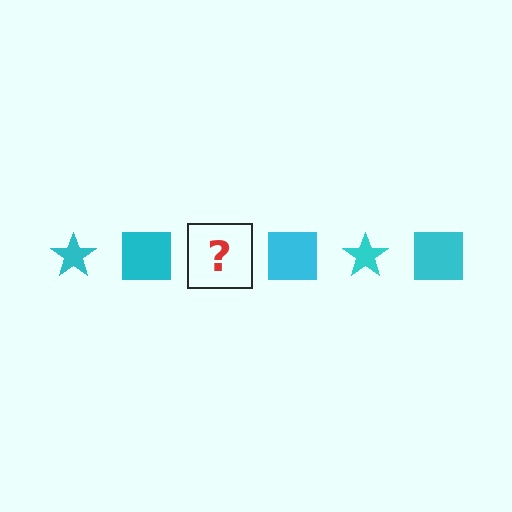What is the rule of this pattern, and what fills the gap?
The rule is that the pattern cycles through star, square shapes in cyan. The gap should be filled with a cyan star.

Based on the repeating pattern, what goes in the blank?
The blank should be a cyan star.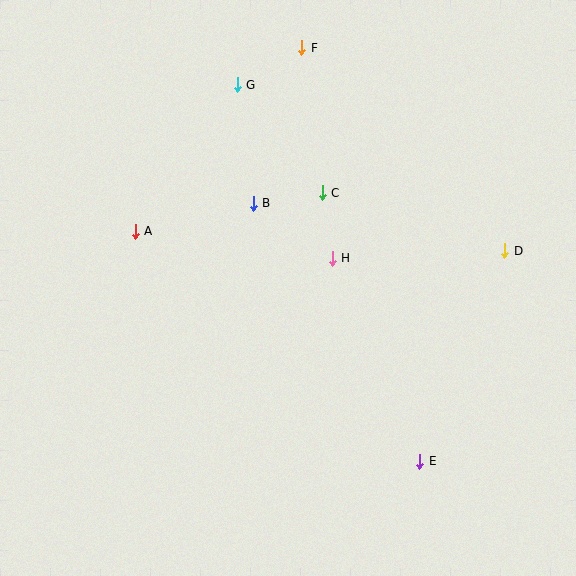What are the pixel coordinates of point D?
Point D is at (505, 251).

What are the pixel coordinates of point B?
Point B is at (253, 203).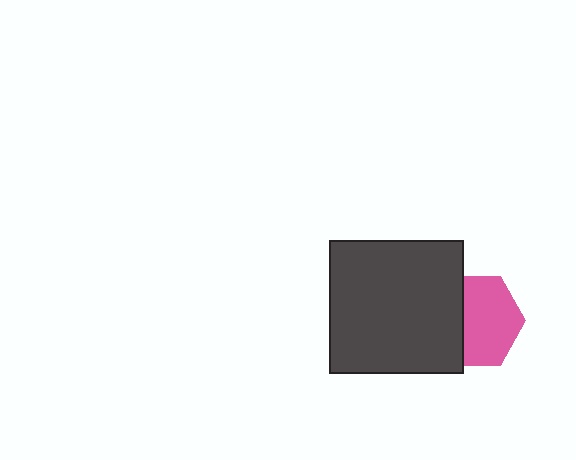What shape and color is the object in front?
The object in front is a dark gray square.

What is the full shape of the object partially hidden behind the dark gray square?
The partially hidden object is a pink hexagon.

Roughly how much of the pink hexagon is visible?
About half of it is visible (roughly 65%).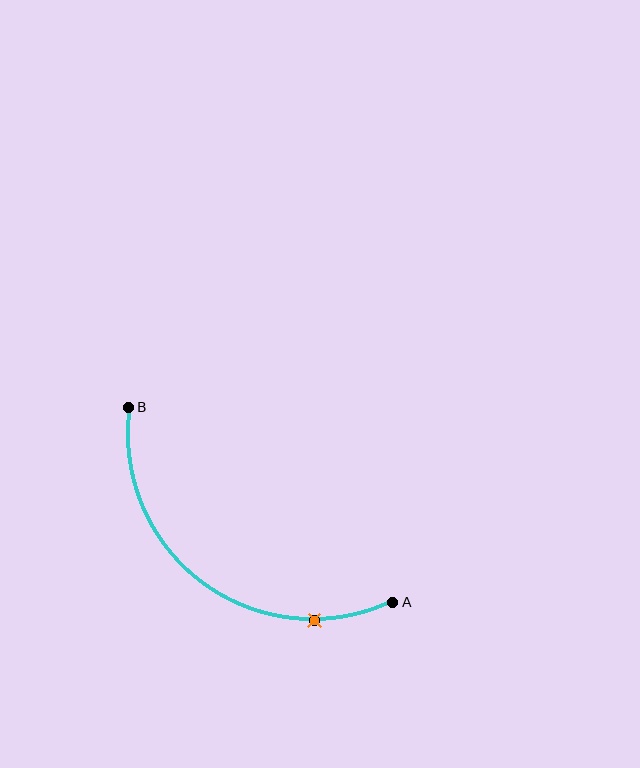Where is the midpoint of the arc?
The arc midpoint is the point on the curve farthest from the straight line joining A and B. It sits below and to the left of that line.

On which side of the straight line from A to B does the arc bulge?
The arc bulges below and to the left of the straight line connecting A and B.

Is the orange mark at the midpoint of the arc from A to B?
No. The orange mark lies on the arc but is closer to endpoint A. The arc midpoint would be at the point on the curve equidistant along the arc from both A and B.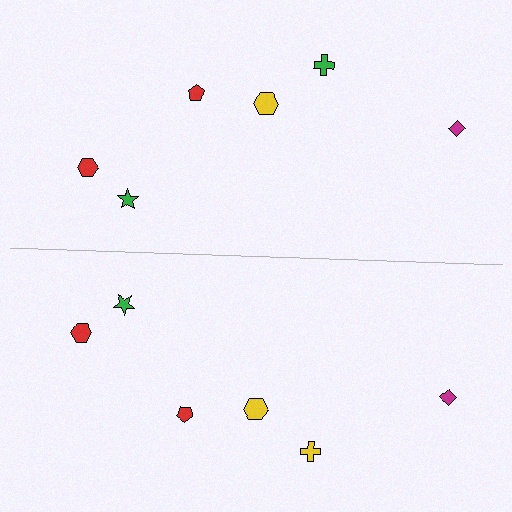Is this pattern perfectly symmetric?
No, the pattern is not perfectly symmetric. The yellow cross on the bottom side breaks the symmetry — its mirror counterpart is green.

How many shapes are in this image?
There are 12 shapes in this image.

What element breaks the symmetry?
The yellow cross on the bottom side breaks the symmetry — its mirror counterpart is green.